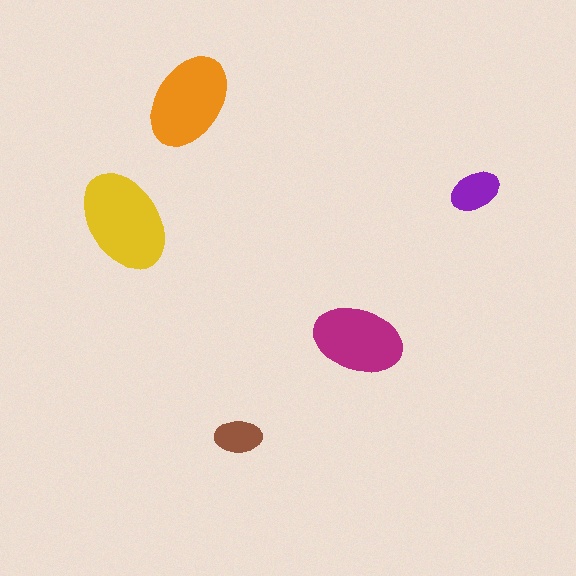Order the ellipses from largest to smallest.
the yellow one, the orange one, the magenta one, the purple one, the brown one.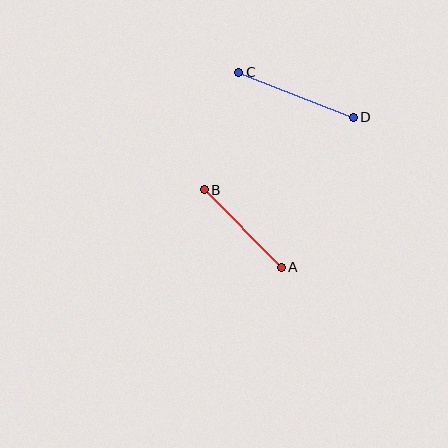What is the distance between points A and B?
The distance is approximately 110 pixels.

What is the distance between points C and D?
The distance is approximately 123 pixels.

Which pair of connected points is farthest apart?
Points C and D are farthest apart.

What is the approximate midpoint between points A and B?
The midpoint is at approximately (243, 229) pixels.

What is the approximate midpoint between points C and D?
The midpoint is at approximately (296, 95) pixels.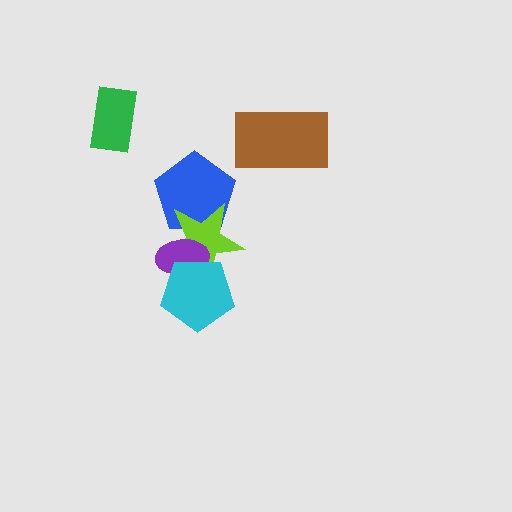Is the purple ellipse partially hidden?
Yes, it is partially covered by another shape.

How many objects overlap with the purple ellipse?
2 objects overlap with the purple ellipse.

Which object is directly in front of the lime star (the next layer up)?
The purple ellipse is directly in front of the lime star.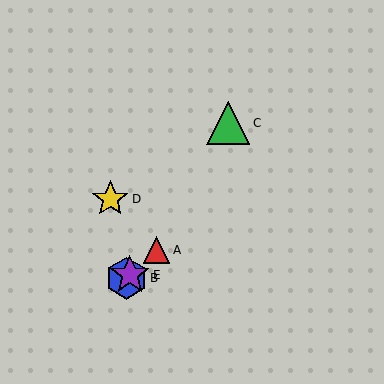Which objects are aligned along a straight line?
Objects A, B, E are aligned along a straight line.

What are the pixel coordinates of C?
Object C is at (228, 123).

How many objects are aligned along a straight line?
3 objects (A, B, E) are aligned along a straight line.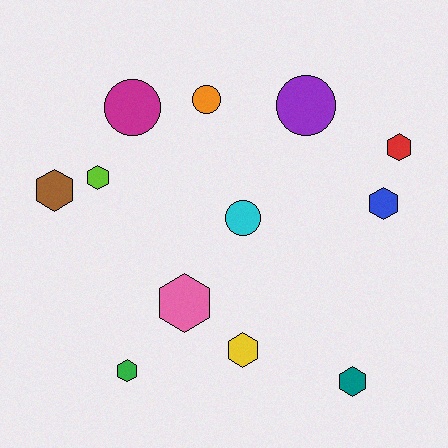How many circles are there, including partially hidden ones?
There are 4 circles.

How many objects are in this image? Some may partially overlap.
There are 12 objects.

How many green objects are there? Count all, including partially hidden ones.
There is 1 green object.